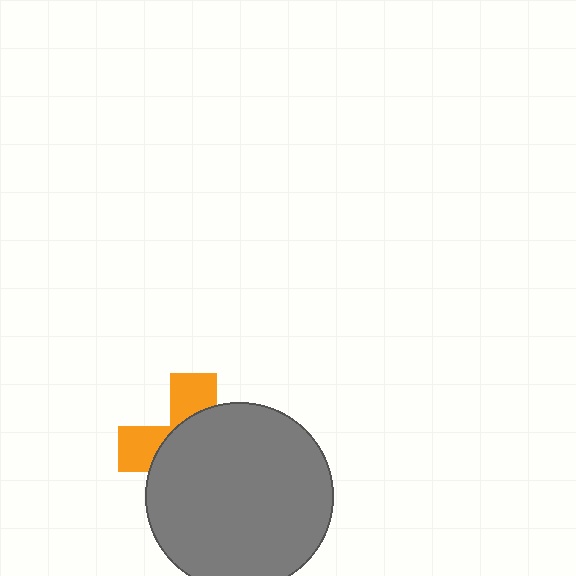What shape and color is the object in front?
The object in front is a gray circle.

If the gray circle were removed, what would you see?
You would see the complete orange cross.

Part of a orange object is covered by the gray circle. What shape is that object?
It is a cross.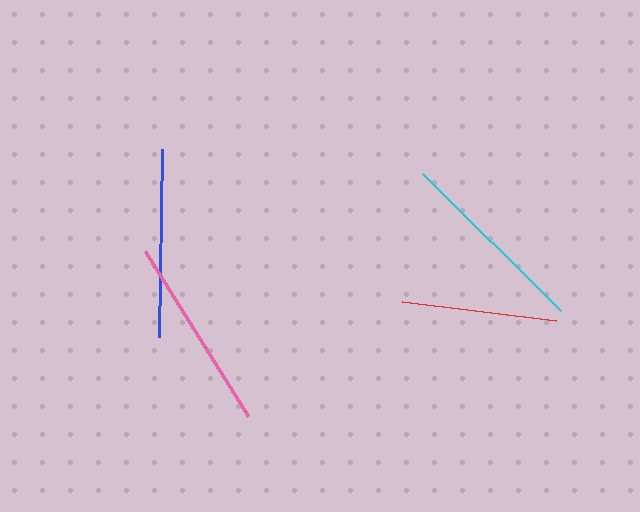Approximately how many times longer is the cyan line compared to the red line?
The cyan line is approximately 1.3 times the length of the red line.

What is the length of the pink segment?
The pink segment is approximately 195 pixels long.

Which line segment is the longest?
The pink line is the longest at approximately 195 pixels.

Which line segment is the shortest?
The red line is the shortest at approximately 155 pixels.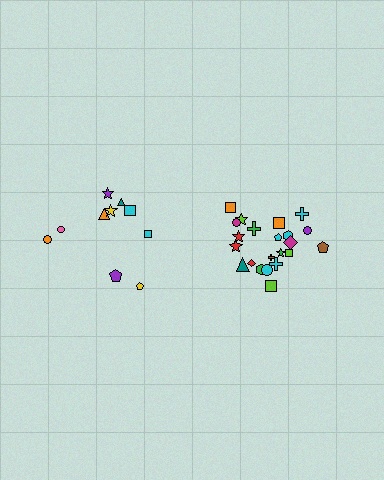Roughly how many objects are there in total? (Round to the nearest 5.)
Roughly 30 objects in total.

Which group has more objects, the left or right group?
The right group.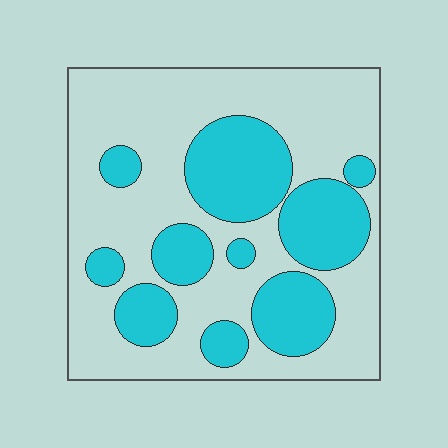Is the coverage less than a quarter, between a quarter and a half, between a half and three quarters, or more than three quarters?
Between a quarter and a half.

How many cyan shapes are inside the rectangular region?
10.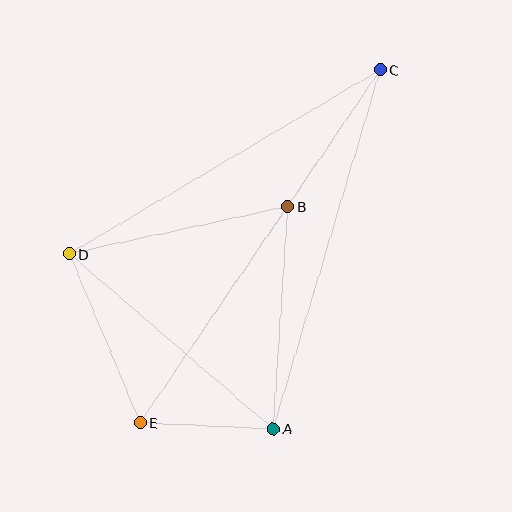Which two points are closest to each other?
Points A and E are closest to each other.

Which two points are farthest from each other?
Points C and E are farthest from each other.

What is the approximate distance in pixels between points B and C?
The distance between B and C is approximately 165 pixels.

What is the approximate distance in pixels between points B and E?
The distance between B and E is approximately 262 pixels.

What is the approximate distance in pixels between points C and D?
The distance between C and D is approximately 361 pixels.